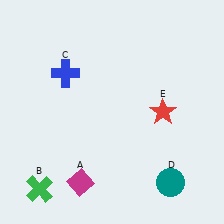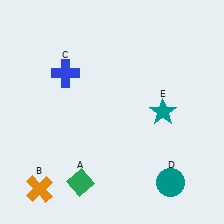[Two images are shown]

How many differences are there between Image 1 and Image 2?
There are 3 differences between the two images.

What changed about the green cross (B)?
In Image 1, B is green. In Image 2, it changed to orange.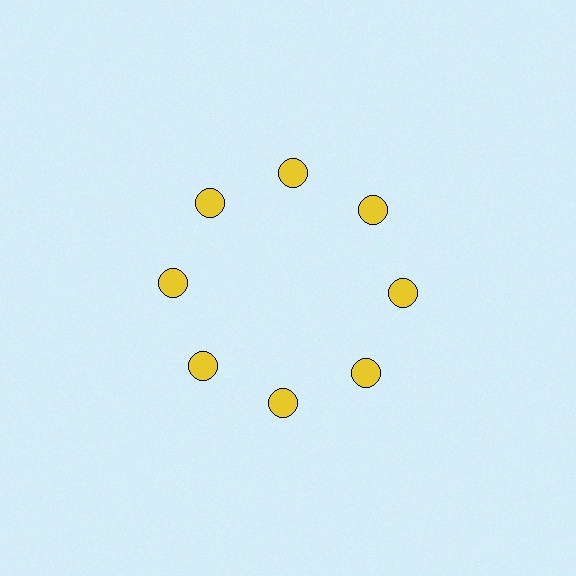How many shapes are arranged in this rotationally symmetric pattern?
There are 8 shapes, arranged in 8 groups of 1.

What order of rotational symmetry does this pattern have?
This pattern has 8-fold rotational symmetry.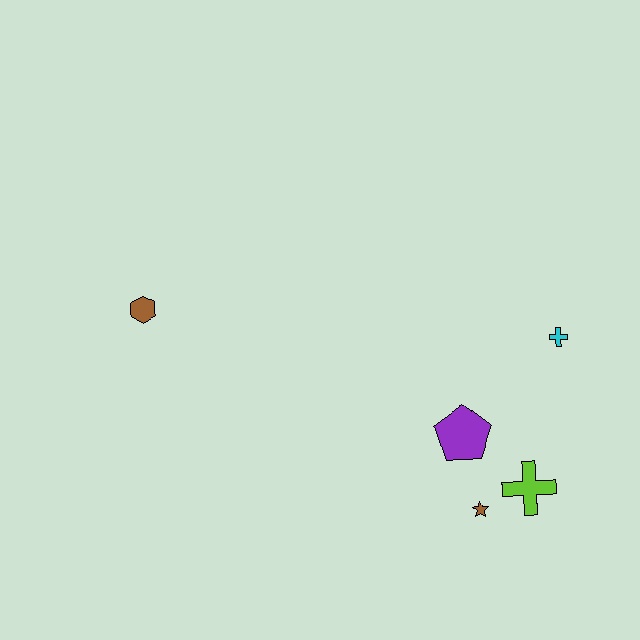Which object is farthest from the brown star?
The brown hexagon is farthest from the brown star.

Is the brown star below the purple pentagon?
Yes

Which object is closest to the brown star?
The lime cross is closest to the brown star.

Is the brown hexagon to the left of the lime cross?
Yes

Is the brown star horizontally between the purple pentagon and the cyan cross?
Yes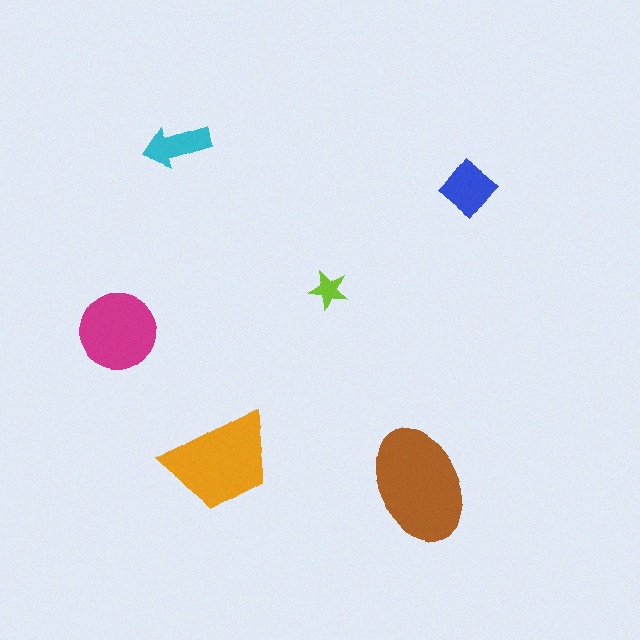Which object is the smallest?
The lime star.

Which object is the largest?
The brown ellipse.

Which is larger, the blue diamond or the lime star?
The blue diamond.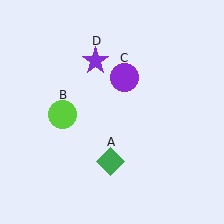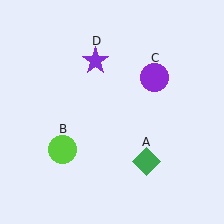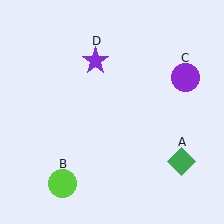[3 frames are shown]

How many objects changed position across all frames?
3 objects changed position: green diamond (object A), lime circle (object B), purple circle (object C).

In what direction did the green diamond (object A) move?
The green diamond (object A) moved right.